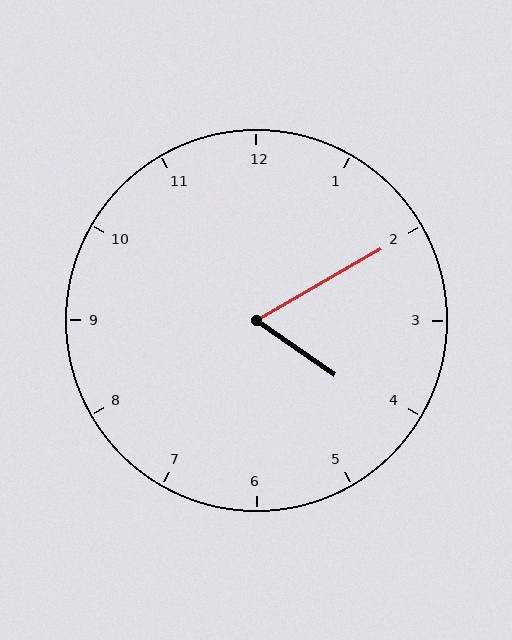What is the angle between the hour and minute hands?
Approximately 65 degrees.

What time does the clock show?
4:10.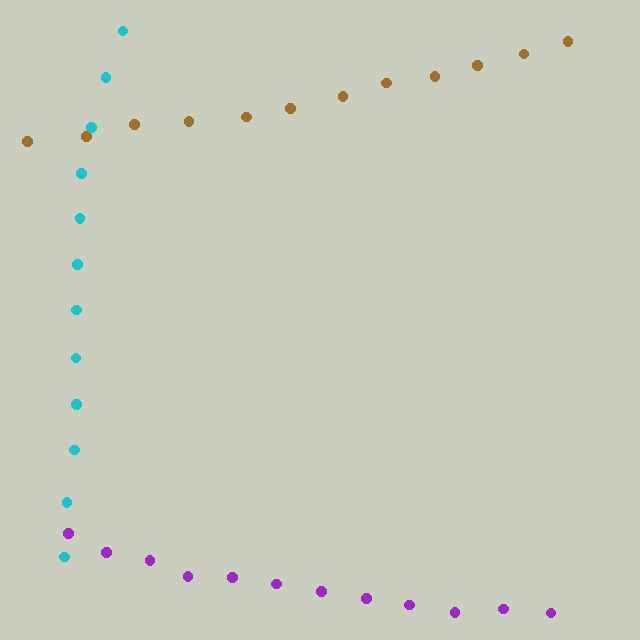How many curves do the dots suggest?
There are 3 distinct paths.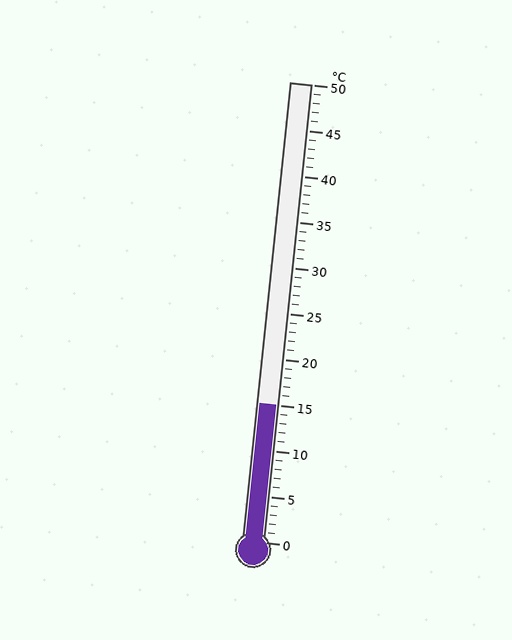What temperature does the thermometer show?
The thermometer shows approximately 15°C.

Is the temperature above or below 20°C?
The temperature is below 20°C.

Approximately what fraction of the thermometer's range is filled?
The thermometer is filled to approximately 30% of its range.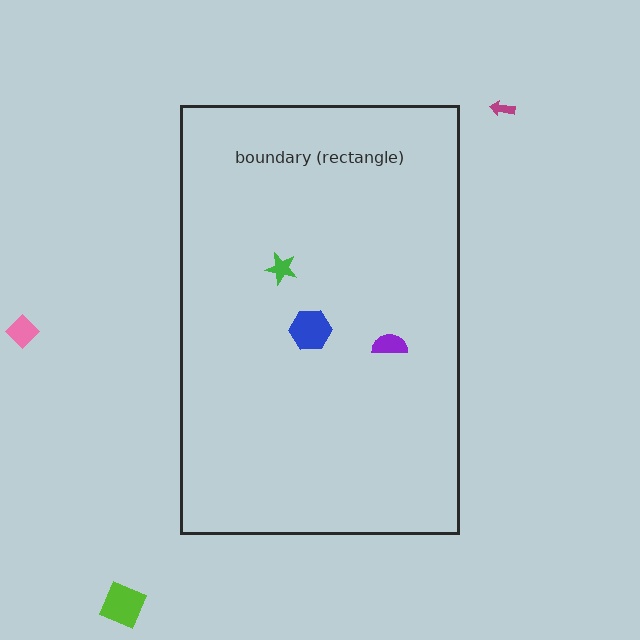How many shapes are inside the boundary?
3 inside, 3 outside.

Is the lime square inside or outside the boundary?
Outside.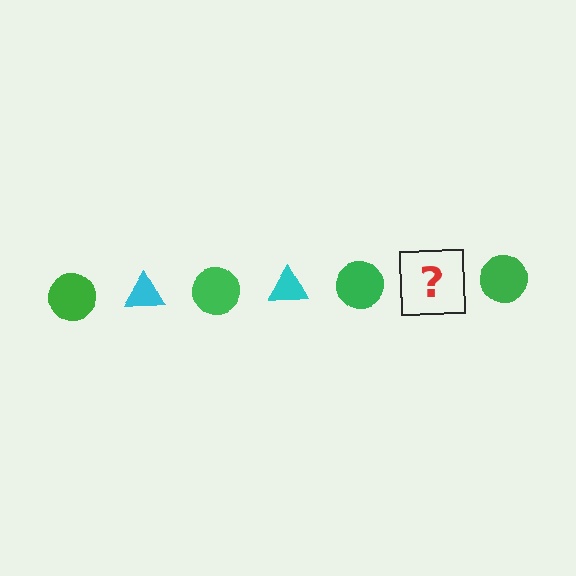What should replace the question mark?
The question mark should be replaced with a cyan triangle.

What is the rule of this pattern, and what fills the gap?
The rule is that the pattern alternates between green circle and cyan triangle. The gap should be filled with a cyan triangle.